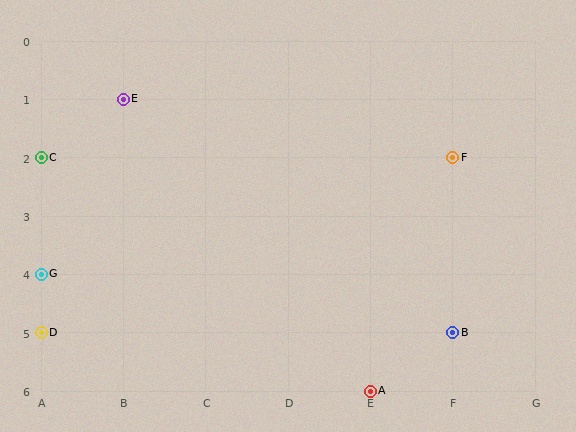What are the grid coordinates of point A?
Point A is at grid coordinates (E, 6).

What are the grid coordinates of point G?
Point G is at grid coordinates (A, 4).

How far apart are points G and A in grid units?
Points G and A are 4 columns and 2 rows apart (about 4.5 grid units diagonally).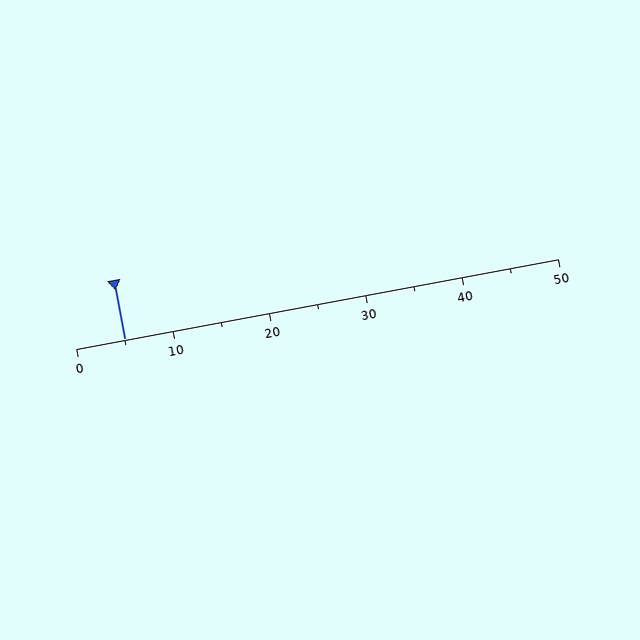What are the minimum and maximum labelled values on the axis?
The axis runs from 0 to 50.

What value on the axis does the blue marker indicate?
The marker indicates approximately 5.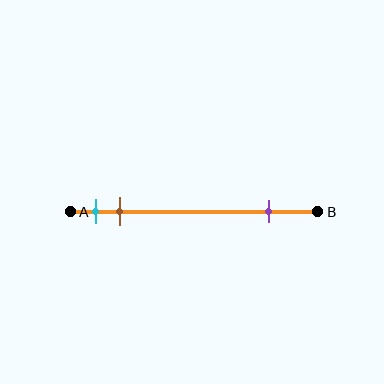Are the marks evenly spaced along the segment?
No, the marks are not evenly spaced.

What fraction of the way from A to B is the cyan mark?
The cyan mark is approximately 10% (0.1) of the way from A to B.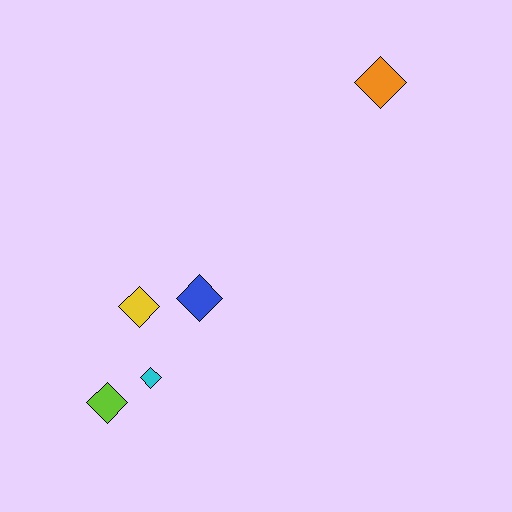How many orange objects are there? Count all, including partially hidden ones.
There is 1 orange object.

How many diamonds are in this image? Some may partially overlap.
There are 5 diamonds.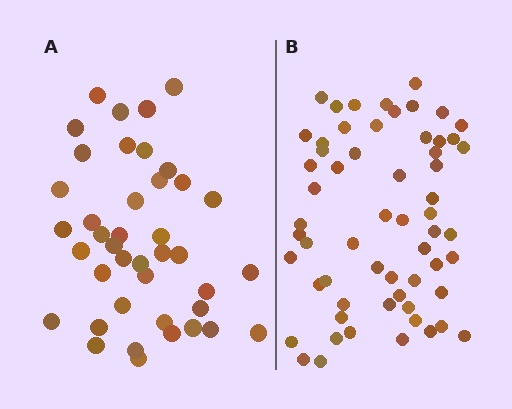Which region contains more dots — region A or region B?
Region B (the right region) has more dots.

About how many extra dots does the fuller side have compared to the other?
Region B has approximately 20 more dots than region A.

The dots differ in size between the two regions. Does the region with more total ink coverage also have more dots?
No. Region A has more total ink coverage because its dots are larger, but region B actually contains more individual dots. Total area can be misleading — the number of items is what matters here.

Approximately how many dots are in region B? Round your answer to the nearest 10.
About 60 dots.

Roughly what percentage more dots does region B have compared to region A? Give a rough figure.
About 45% more.